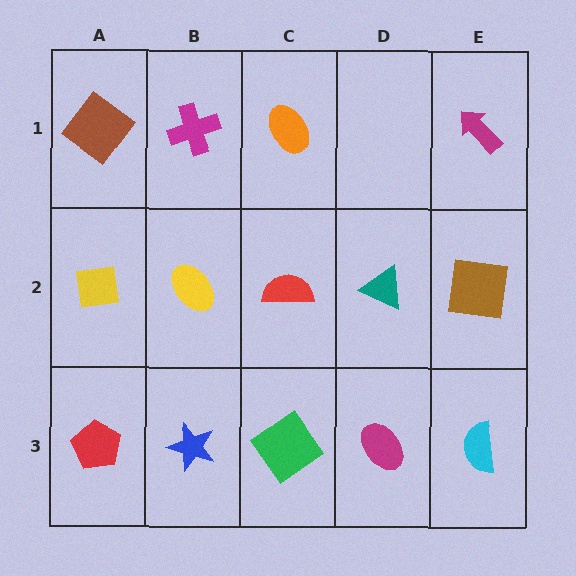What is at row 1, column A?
A brown diamond.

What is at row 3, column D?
A magenta ellipse.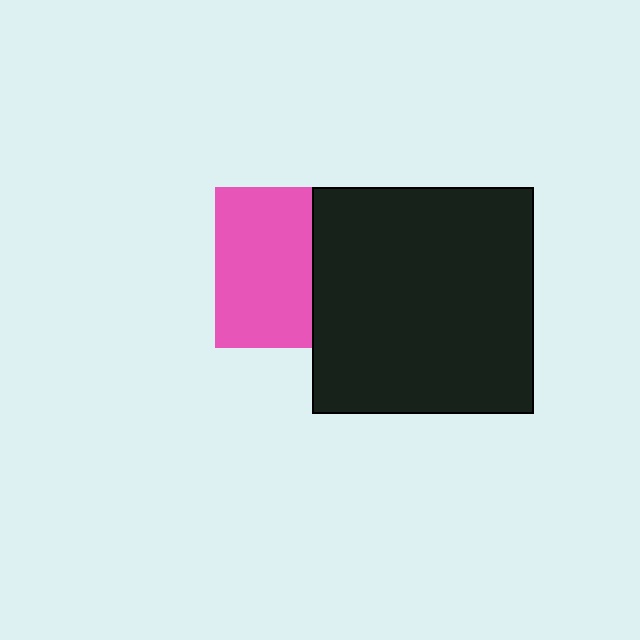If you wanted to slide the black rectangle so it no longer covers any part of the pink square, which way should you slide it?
Slide it right — that is the most direct way to separate the two shapes.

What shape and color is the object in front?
The object in front is a black rectangle.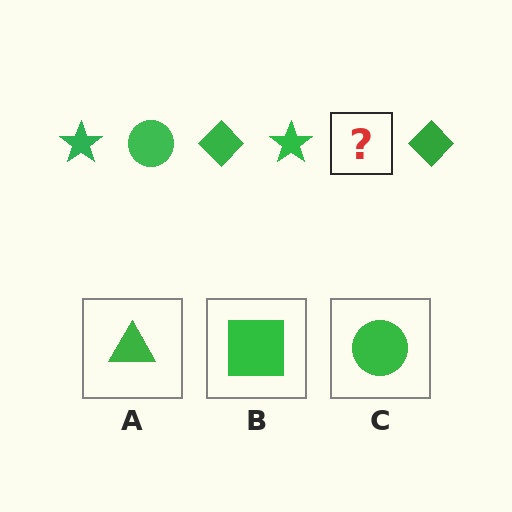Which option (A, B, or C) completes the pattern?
C.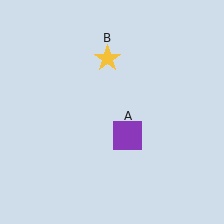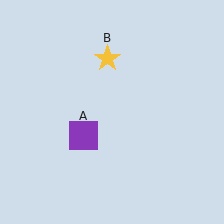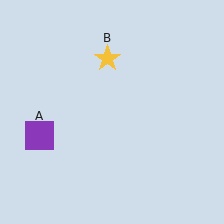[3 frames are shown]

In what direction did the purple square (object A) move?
The purple square (object A) moved left.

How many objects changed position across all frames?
1 object changed position: purple square (object A).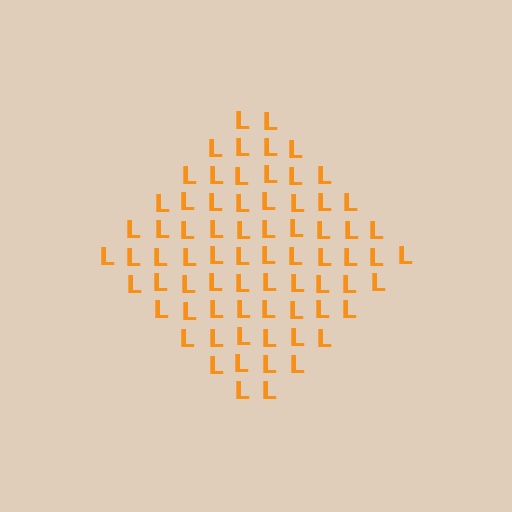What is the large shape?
The large shape is a diamond.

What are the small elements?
The small elements are letter L's.